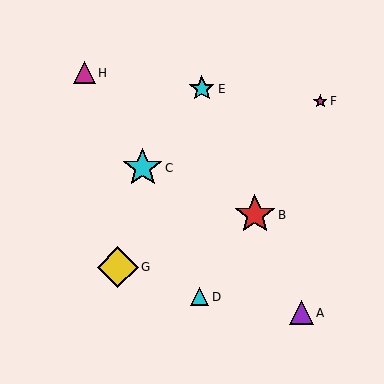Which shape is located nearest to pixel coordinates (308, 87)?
The magenta star (labeled F) at (320, 101) is nearest to that location.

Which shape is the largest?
The yellow diamond (labeled G) is the largest.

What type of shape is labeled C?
Shape C is a cyan star.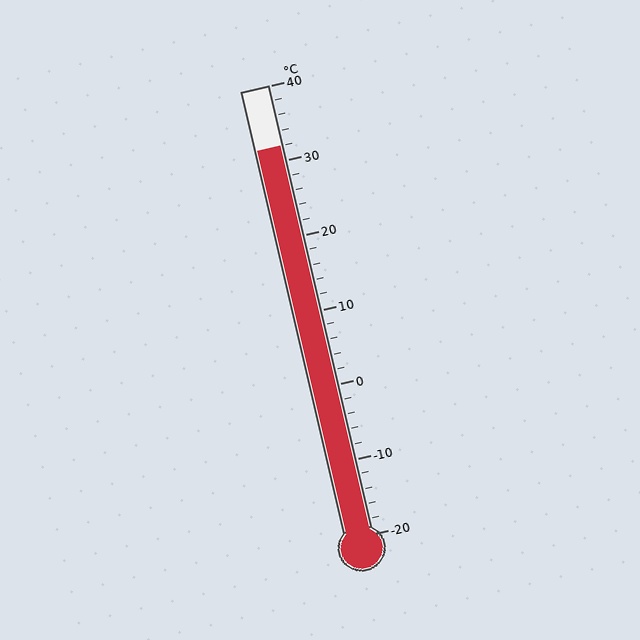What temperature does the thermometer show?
The thermometer shows approximately 32°C.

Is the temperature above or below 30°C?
The temperature is above 30°C.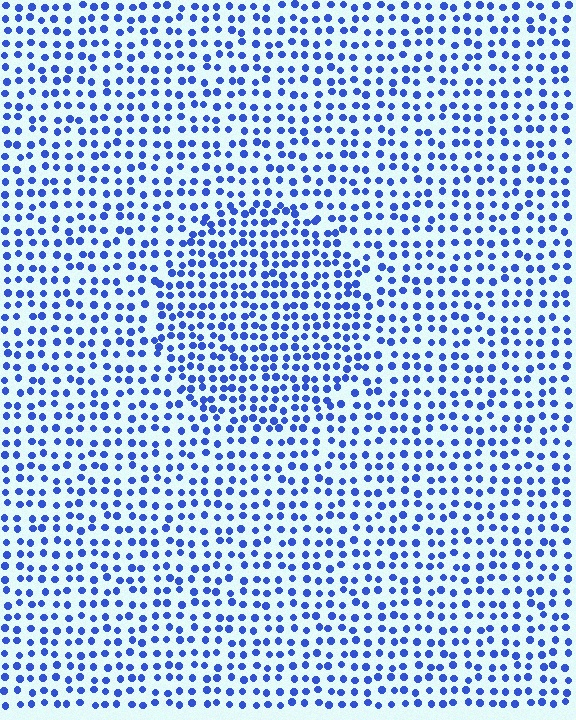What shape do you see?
I see a circle.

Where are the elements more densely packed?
The elements are more densely packed inside the circle boundary.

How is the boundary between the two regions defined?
The boundary is defined by a change in element density (approximately 1.4x ratio). All elements are the same color, size, and shape.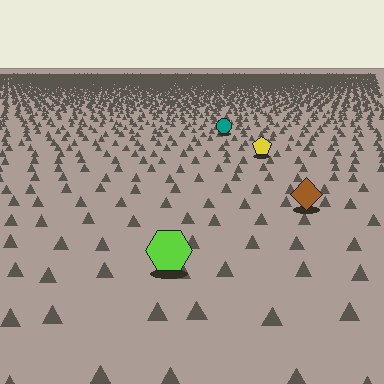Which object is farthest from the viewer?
The teal circle is farthest from the viewer. It appears smaller and the ground texture around it is denser.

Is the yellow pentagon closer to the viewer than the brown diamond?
No. The brown diamond is closer — you can tell from the texture gradient: the ground texture is coarser near it.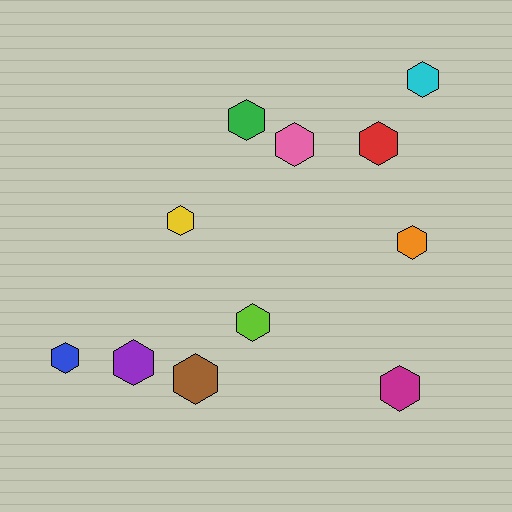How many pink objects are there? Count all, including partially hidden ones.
There is 1 pink object.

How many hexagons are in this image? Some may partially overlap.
There are 11 hexagons.